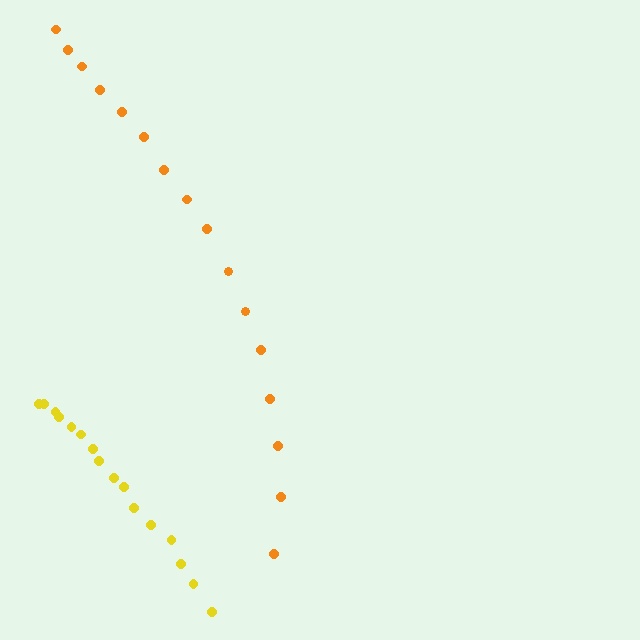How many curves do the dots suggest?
There are 2 distinct paths.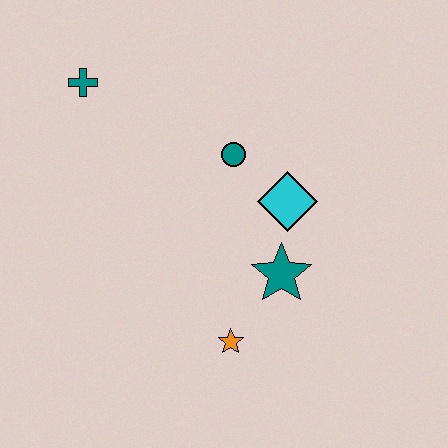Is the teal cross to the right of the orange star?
No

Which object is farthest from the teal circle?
The orange star is farthest from the teal circle.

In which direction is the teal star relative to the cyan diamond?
The teal star is below the cyan diamond.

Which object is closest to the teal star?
The cyan diamond is closest to the teal star.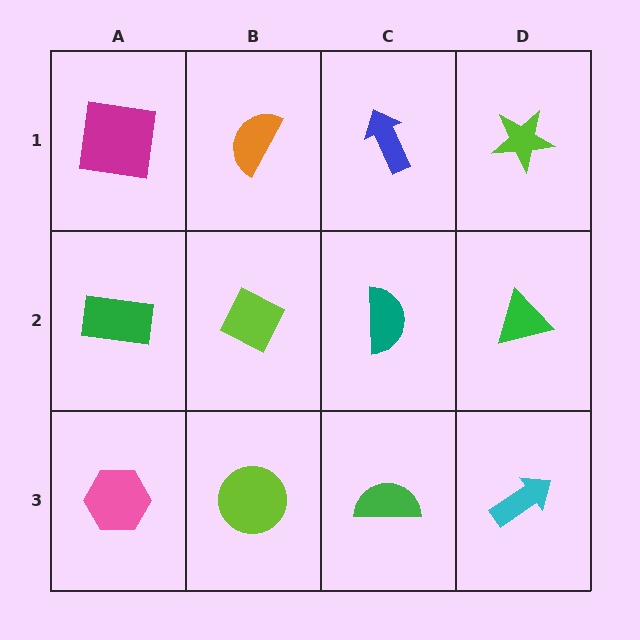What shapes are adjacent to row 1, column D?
A green triangle (row 2, column D), a blue arrow (row 1, column C).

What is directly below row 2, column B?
A lime circle.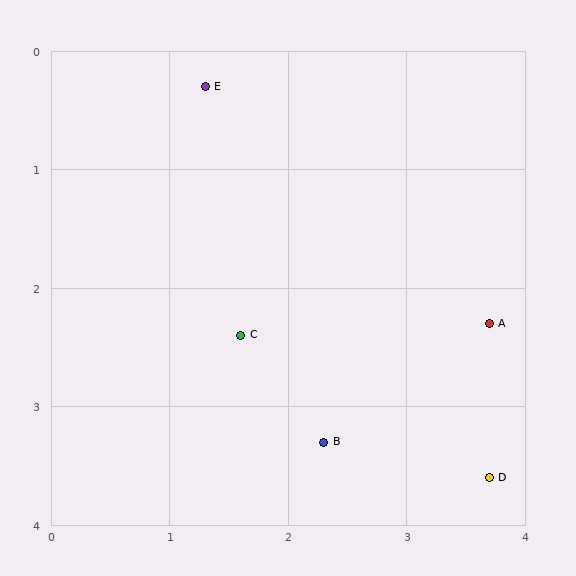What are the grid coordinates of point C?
Point C is at approximately (1.6, 2.4).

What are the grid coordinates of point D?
Point D is at approximately (3.7, 3.6).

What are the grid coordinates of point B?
Point B is at approximately (2.3, 3.3).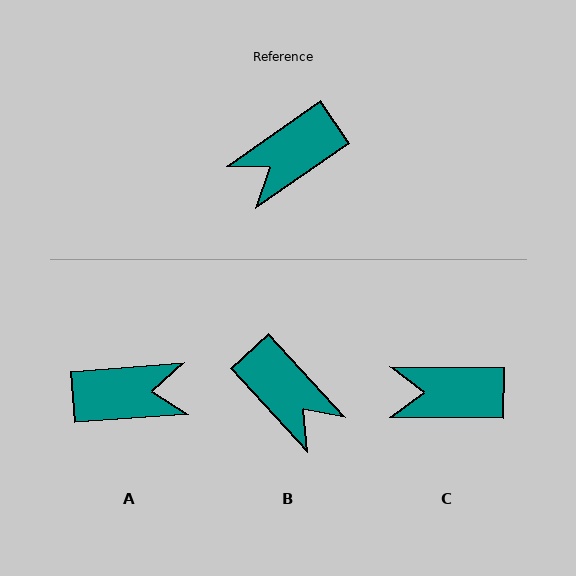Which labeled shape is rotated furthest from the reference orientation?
A, about 149 degrees away.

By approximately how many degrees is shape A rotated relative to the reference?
Approximately 149 degrees counter-clockwise.